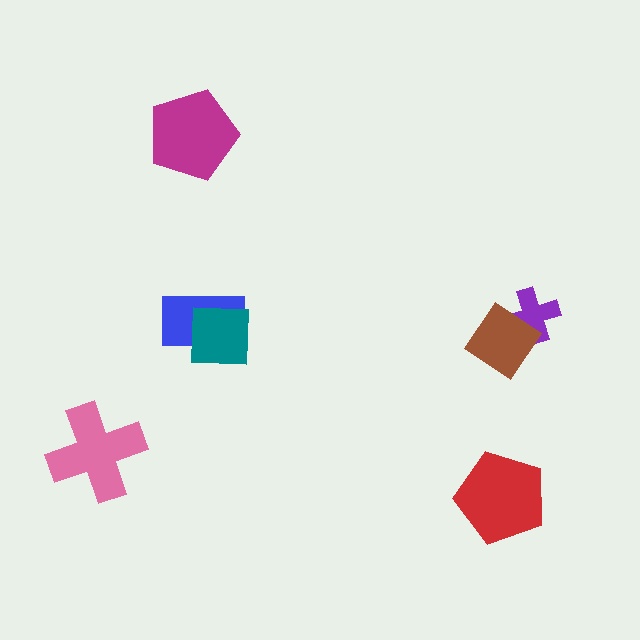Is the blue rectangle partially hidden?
Yes, it is partially covered by another shape.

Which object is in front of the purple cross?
The brown diamond is in front of the purple cross.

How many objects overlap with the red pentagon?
0 objects overlap with the red pentagon.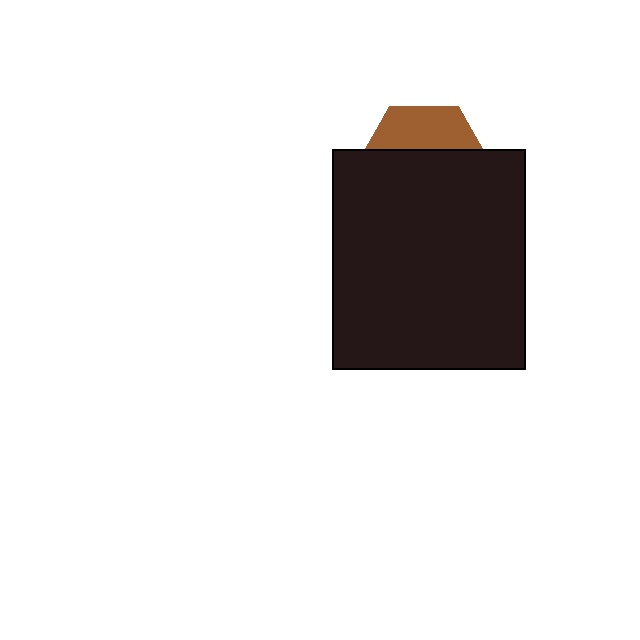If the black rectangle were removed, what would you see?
You would see the complete brown hexagon.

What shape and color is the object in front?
The object in front is a black rectangle.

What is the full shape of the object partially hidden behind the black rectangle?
The partially hidden object is a brown hexagon.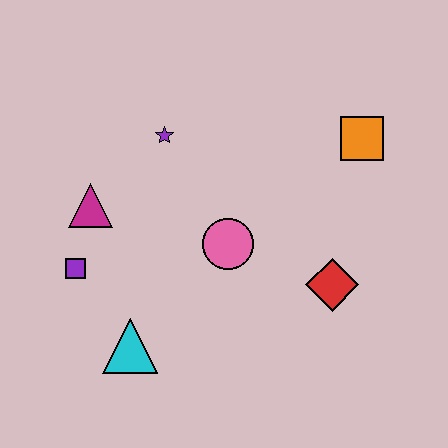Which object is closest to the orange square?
The red diamond is closest to the orange square.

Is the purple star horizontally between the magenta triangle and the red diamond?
Yes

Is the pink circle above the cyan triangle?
Yes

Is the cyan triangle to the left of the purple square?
No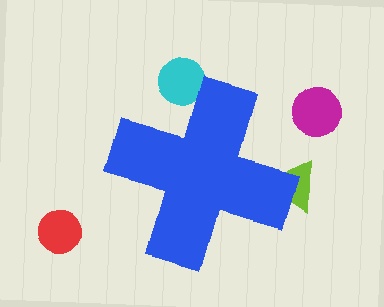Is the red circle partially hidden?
No, the red circle is fully visible.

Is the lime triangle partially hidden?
Yes, the lime triangle is partially hidden behind the blue cross.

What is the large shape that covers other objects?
A blue cross.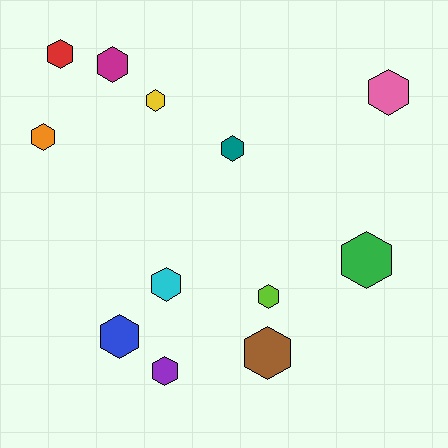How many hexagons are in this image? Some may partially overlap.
There are 12 hexagons.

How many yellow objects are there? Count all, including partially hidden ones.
There is 1 yellow object.